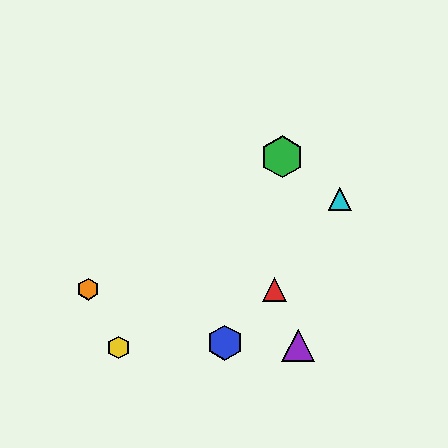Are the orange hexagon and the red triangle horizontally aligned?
Yes, both are at y≈289.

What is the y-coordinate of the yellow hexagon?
The yellow hexagon is at y≈347.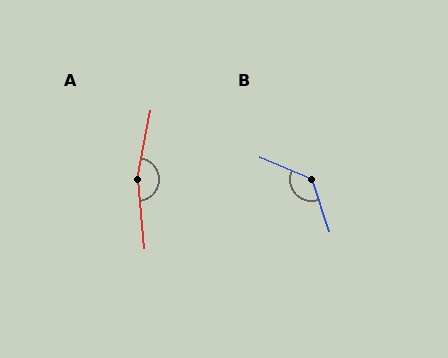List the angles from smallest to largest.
B (131°), A (163°).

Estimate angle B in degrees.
Approximately 131 degrees.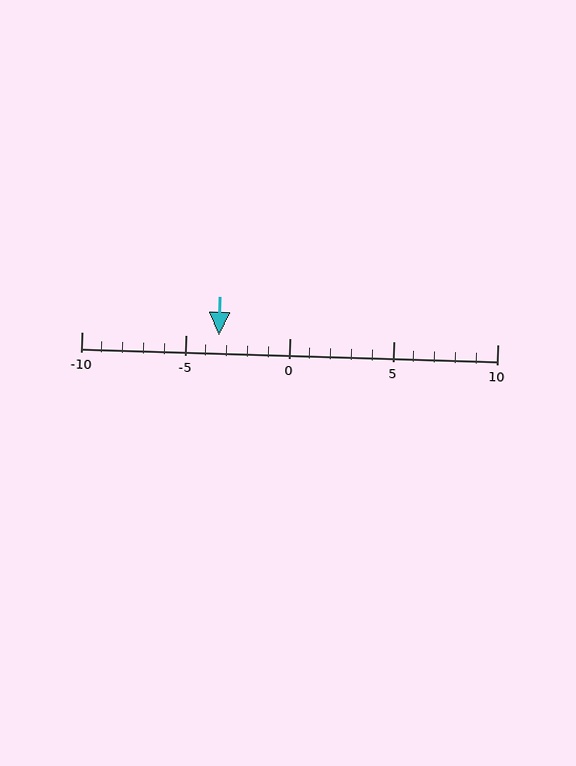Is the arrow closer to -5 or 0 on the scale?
The arrow is closer to -5.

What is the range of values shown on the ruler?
The ruler shows values from -10 to 10.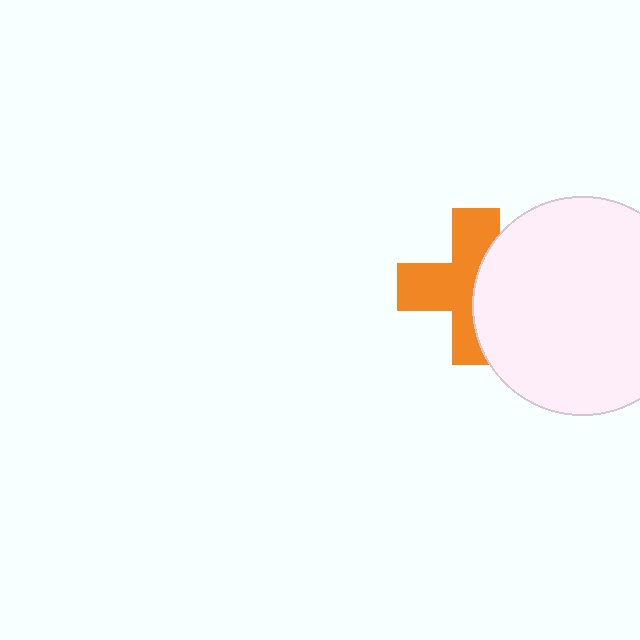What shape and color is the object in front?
The object in front is a white circle.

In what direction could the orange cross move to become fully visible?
The orange cross could move left. That would shift it out from behind the white circle entirely.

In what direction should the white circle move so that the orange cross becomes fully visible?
The white circle should move right. That is the shortest direction to clear the overlap and leave the orange cross fully visible.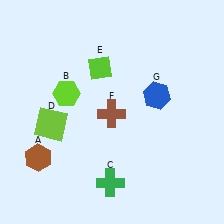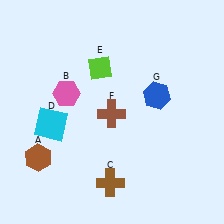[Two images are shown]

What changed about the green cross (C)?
In Image 1, C is green. In Image 2, it changed to brown.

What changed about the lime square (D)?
In Image 1, D is lime. In Image 2, it changed to cyan.